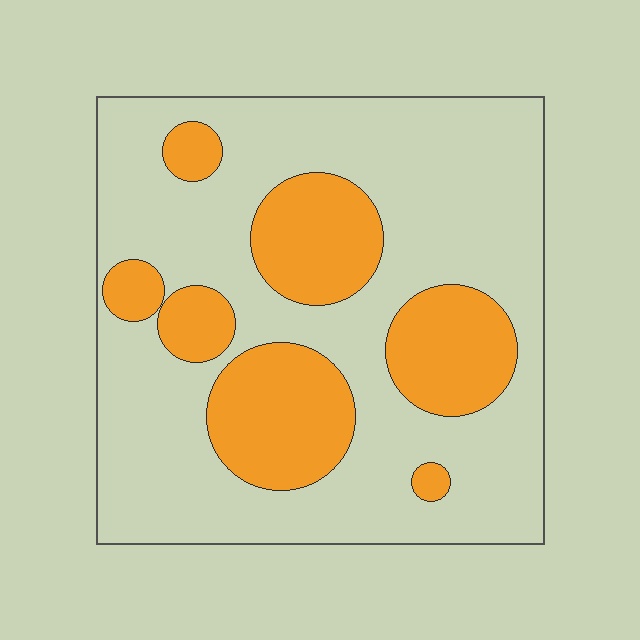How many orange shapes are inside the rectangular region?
7.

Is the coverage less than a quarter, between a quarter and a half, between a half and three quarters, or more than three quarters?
Between a quarter and a half.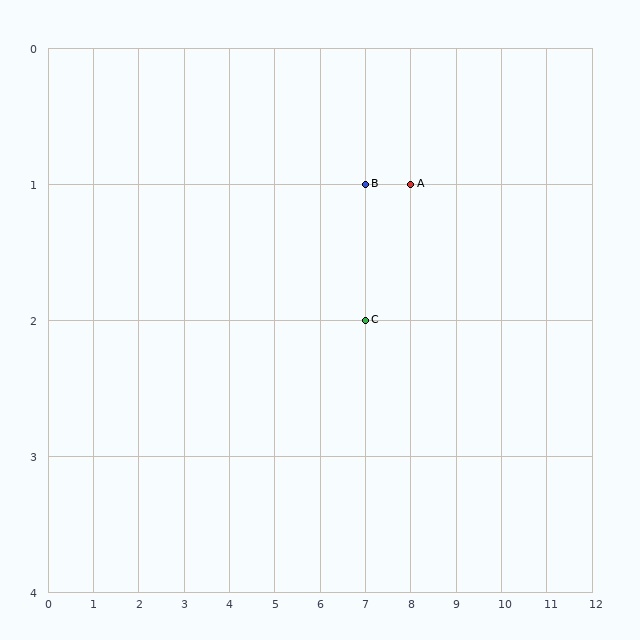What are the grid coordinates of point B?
Point B is at grid coordinates (7, 1).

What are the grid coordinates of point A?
Point A is at grid coordinates (8, 1).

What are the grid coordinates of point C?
Point C is at grid coordinates (7, 2).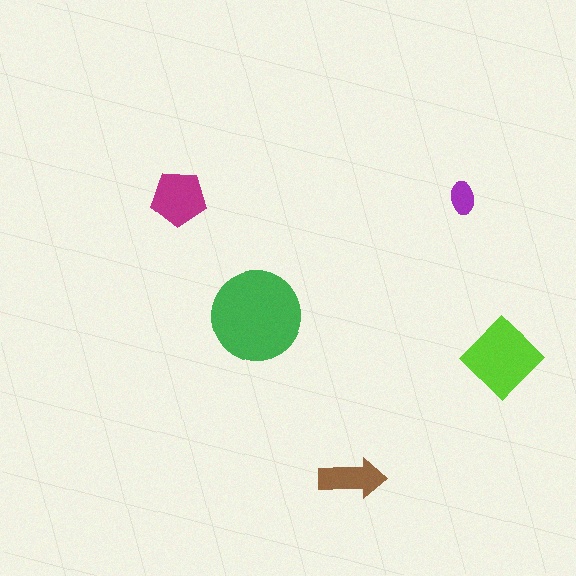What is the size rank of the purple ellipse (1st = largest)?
5th.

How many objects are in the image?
There are 5 objects in the image.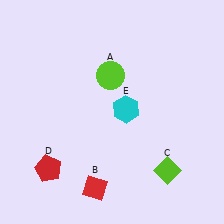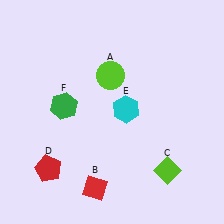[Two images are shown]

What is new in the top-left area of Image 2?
A green hexagon (F) was added in the top-left area of Image 2.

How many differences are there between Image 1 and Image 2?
There is 1 difference between the two images.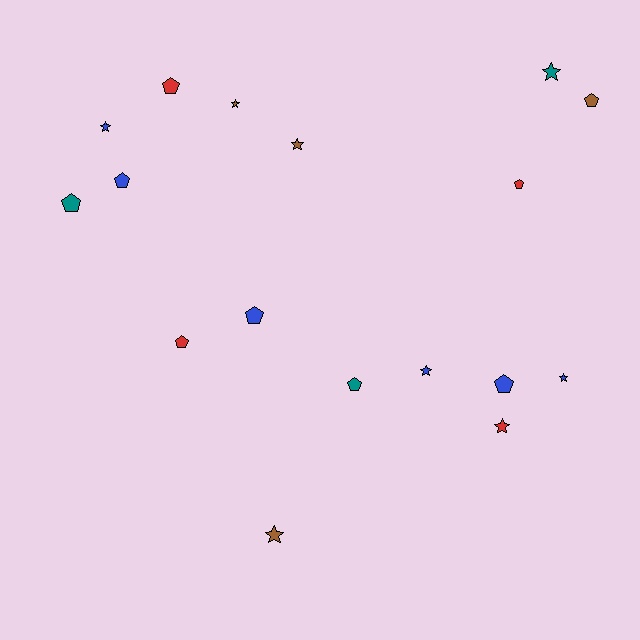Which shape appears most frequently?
Pentagon, with 9 objects.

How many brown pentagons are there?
There is 1 brown pentagon.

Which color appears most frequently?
Blue, with 6 objects.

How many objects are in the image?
There are 17 objects.